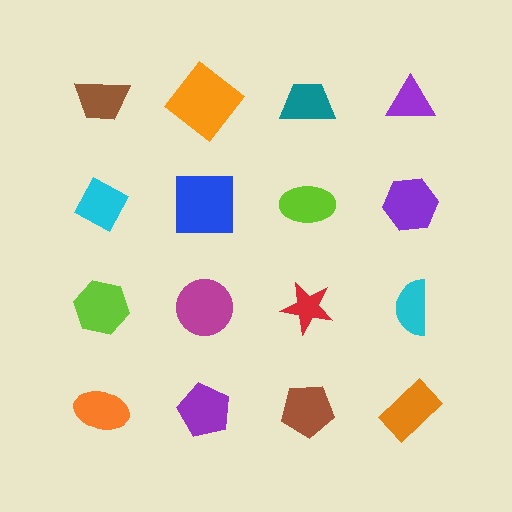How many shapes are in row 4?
4 shapes.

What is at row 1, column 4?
A purple triangle.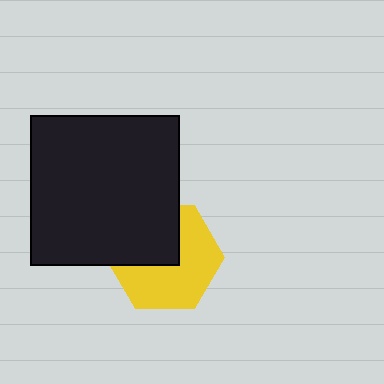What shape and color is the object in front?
The object in front is a black square.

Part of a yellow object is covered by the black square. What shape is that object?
It is a hexagon.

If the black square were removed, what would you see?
You would see the complete yellow hexagon.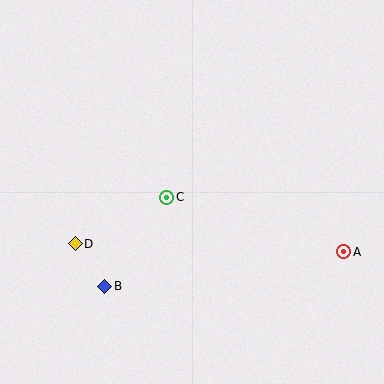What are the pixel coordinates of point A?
Point A is at (344, 252).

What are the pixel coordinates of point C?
Point C is at (167, 197).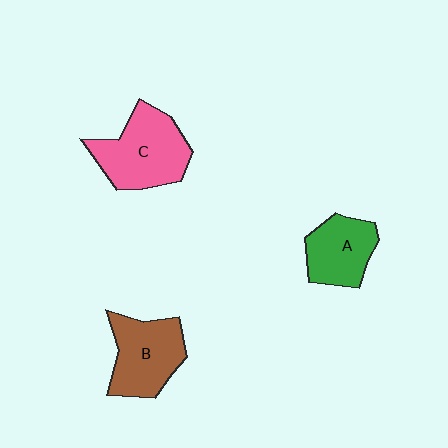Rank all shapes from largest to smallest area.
From largest to smallest: C (pink), B (brown), A (green).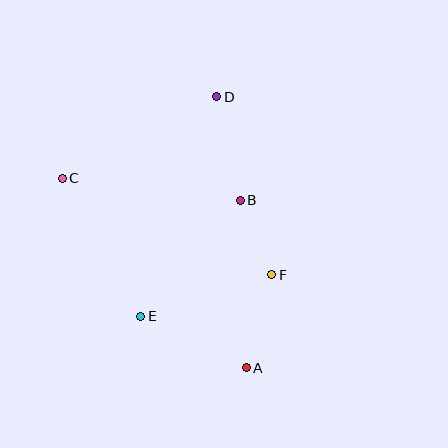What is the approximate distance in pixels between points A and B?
The distance between A and B is approximately 167 pixels.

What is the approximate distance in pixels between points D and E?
The distance between D and E is approximately 232 pixels.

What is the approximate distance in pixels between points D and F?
The distance between D and F is approximately 186 pixels.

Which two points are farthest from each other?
Points A and D are farthest from each other.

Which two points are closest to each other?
Points B and F are closest to each other.